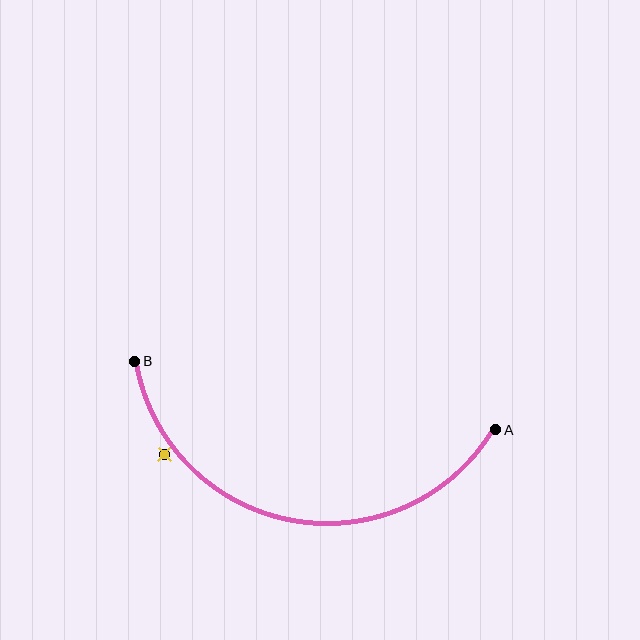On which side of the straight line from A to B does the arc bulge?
The arc bulges below the straight line connecting A and B.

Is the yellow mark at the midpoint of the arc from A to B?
No — the yellow mark does not lie on the arc at all. It sits slightly outside the curve.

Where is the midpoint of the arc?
The arc midpoint is the point on the curve farthest from the straight line joining A and B. It sits below that line.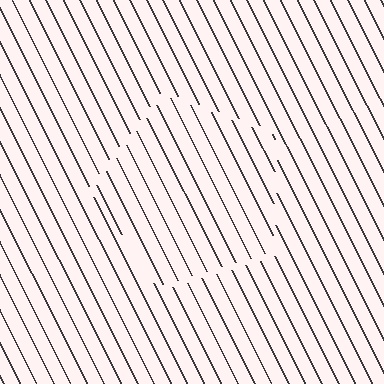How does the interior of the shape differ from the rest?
The interior of the shape contains the same grating, shifted by half a period — the contour is defined by the phase discontinuity where line-ends from the inner and outer gratings abut.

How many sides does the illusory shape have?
5 sides — the line-ends trace a pentagon.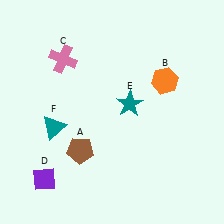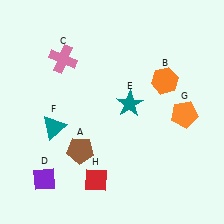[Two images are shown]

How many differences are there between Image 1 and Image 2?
There are 2 differences between the two images.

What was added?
An orange pentagon (G), a red diamond (H) were added in Image 2.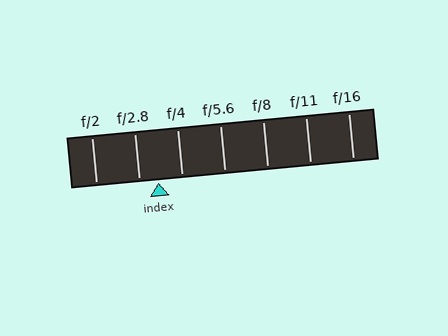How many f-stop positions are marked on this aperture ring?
There are 7 f-stop positions marked.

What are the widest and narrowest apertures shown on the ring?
The widest aperture shown is f/2 and the narrowest is f/16.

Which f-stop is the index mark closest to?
The index mark is closest to f/2.8.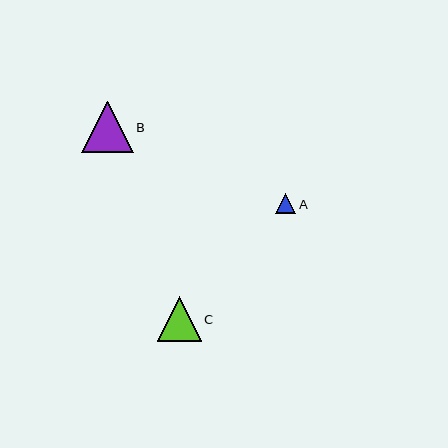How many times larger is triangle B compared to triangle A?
Triangle B is approximately 2.6 times the size of triangle A.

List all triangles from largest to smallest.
From largest to smallest: B, C, A.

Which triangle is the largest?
Triangle B is the largest with a size of approximately 52 pixels.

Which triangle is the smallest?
Triangle A is the smallest with a size of approximately 20 pixels.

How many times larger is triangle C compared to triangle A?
Triangle C is approximately 2.2 times the size of triangle A.